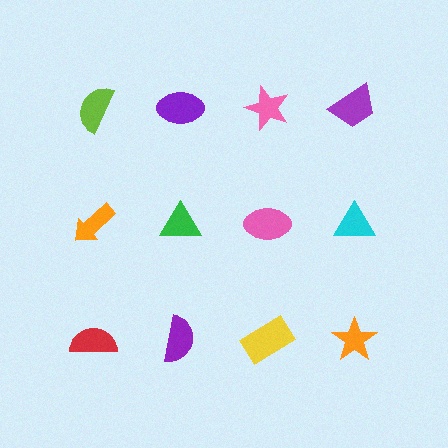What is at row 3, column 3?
A yellow rectangle.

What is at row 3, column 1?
A red semicircle.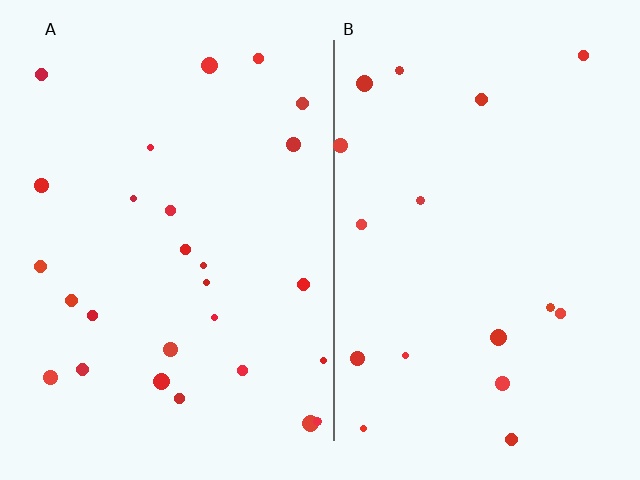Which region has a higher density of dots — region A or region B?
A (the left).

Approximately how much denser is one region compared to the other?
Approximately 1.6× — region A over region B.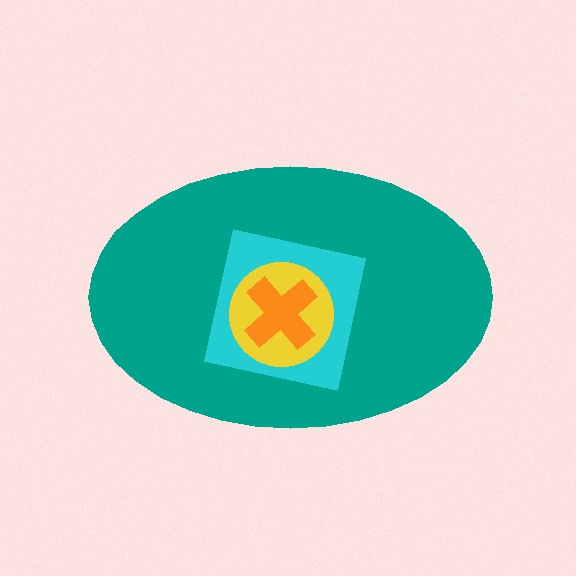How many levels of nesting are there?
4.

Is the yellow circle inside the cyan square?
Yes.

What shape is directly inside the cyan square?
The yellow circle.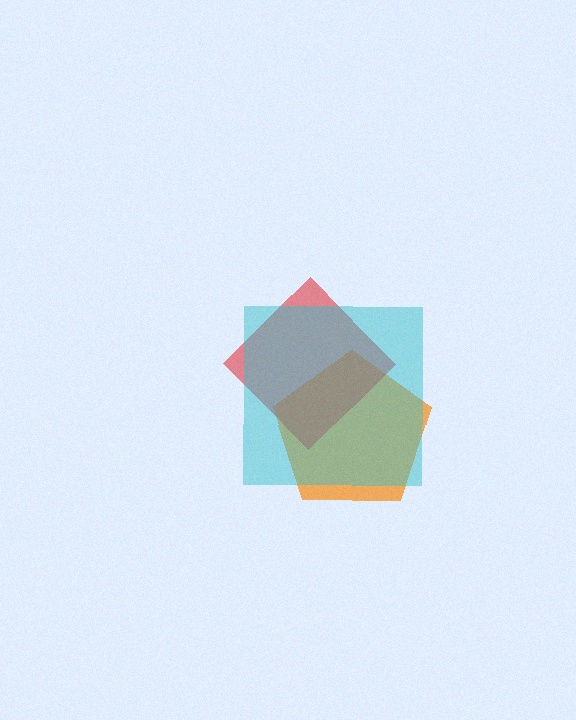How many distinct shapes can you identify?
There are 3 distinct shapes: an orange pentagon, a red diamond, a cyan square.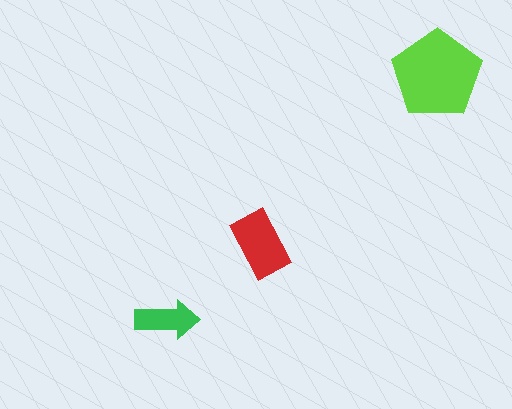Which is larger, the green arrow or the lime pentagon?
The lime pentagon.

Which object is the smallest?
The green arrow.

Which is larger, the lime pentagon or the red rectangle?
The lime pentagon.